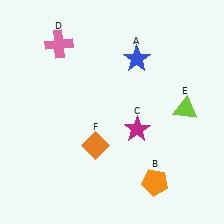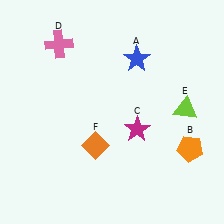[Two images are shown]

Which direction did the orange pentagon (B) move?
The orange pentagon (B) moved right.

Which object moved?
The orange pentagon (B) moved right.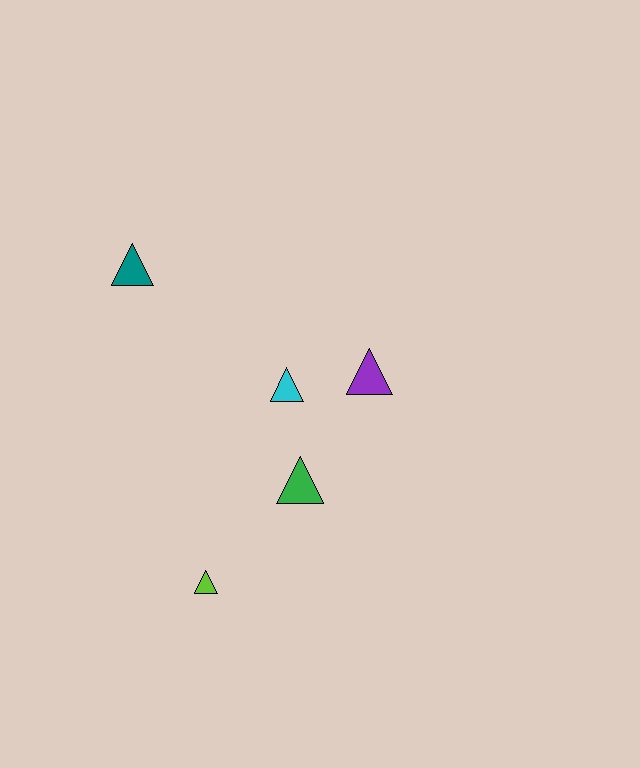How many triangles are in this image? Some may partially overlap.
There are 5 triangles.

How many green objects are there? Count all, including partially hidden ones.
There is 1 green object.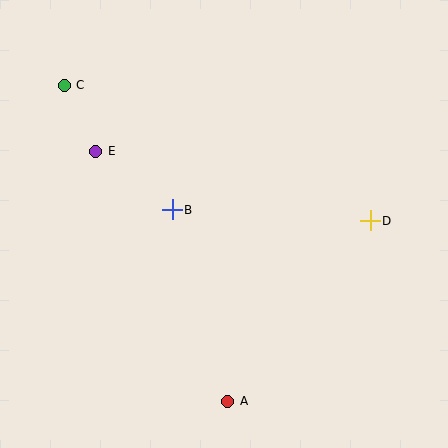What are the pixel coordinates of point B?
Point B is at (172, 210).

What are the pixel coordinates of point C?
Point C is at (64, 85).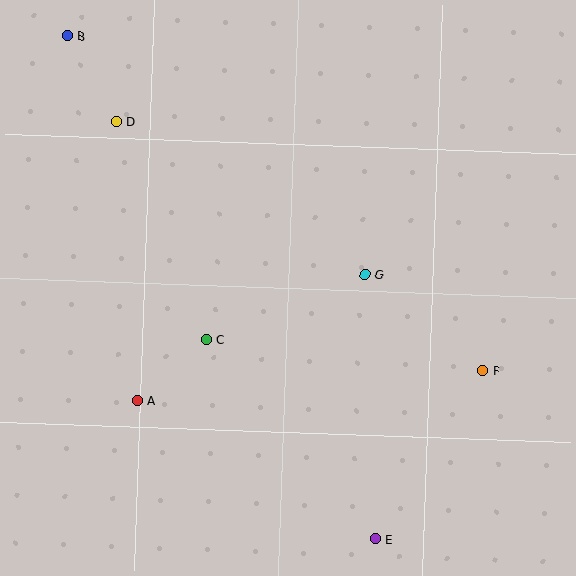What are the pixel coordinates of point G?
Point G is at (365, 274).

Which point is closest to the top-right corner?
Point G is closest to the top-right corner.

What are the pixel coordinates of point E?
Point E is at (375, 539).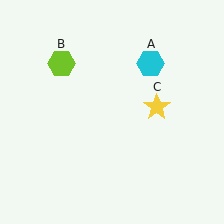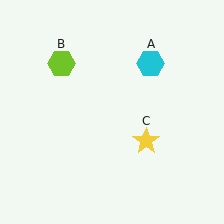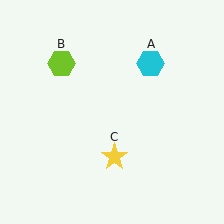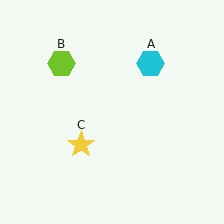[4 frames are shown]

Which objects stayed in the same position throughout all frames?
Cyan hexagon (object A) and lime hexagon (object B) remained stationary.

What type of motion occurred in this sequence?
The yellow star (object C) rotated clockwise around the center of the scene.